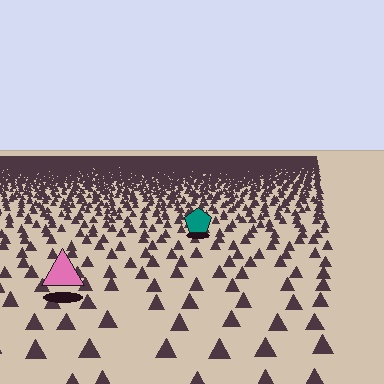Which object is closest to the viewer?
The pink triangle is closest. The texture marks near it are larger and more spread out.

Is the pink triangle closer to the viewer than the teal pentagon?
Yes. The pink triangle is closer — you can tell from the texture gradient: the ground texture is coarser near it.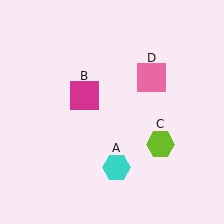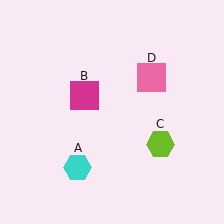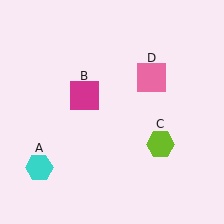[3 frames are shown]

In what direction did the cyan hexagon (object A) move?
The cyan hexagon (object A) moved left.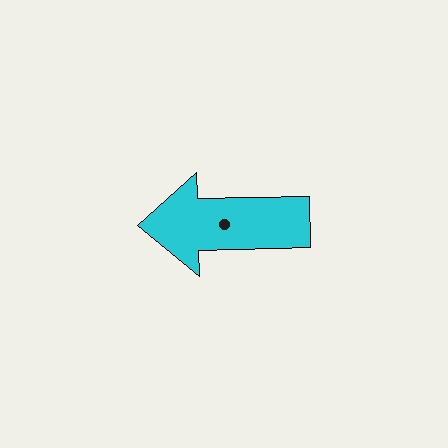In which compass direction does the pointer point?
West.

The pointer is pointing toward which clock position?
Roughly 9 o'clock.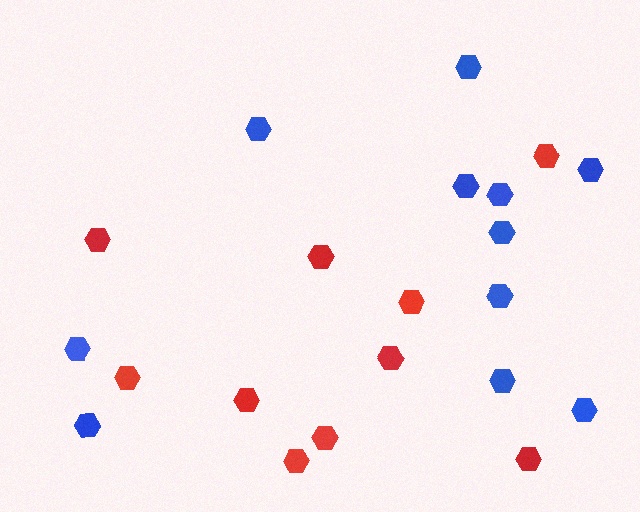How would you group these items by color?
There are 2 groups: one group of red hexagons (10) and one group of blue hexagons (11).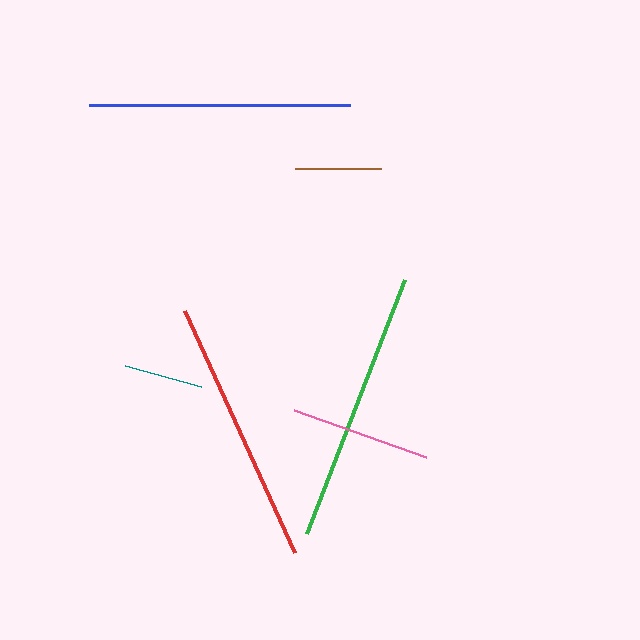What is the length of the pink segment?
The pink segment is approximately 141 pixels long.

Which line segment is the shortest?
The teal line is the shortest at approximately 80 pixels.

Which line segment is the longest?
The green line is the longest at approximately 272 pixels.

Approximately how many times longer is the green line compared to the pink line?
The green line is approximately 1.9 times the length of the pink line.